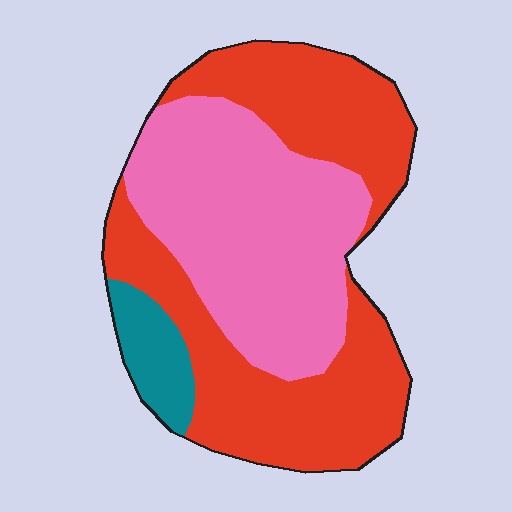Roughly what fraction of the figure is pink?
Pink covers about 40% of the figure.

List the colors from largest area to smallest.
From largest to smallest: red, pink, teal.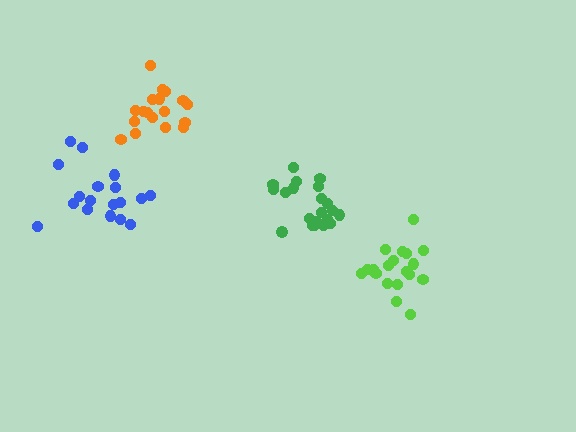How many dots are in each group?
Group 1: 19 dots, Group 2: 21 dots, Group 3: 18 dots, Group 4: 18 dots (76 total).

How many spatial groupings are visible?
There are 4 spatial groupings.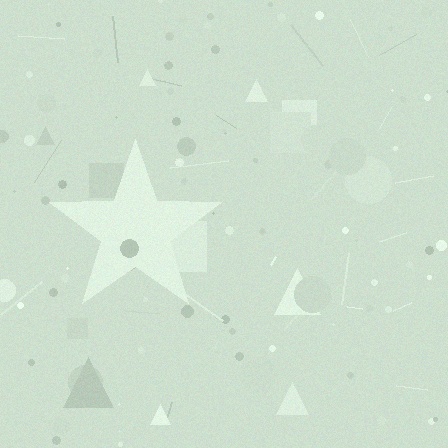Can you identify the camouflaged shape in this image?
The camouflaged shape is a star.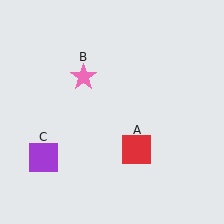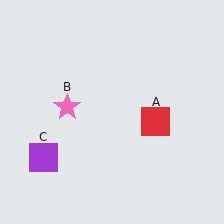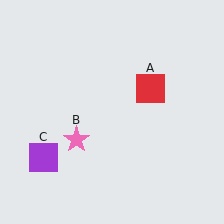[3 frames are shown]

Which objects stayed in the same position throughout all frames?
Purple square (object C) remained stationary.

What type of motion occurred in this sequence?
The red square (object A), pink star (object B) rotated counterclockwise around the center of the scene.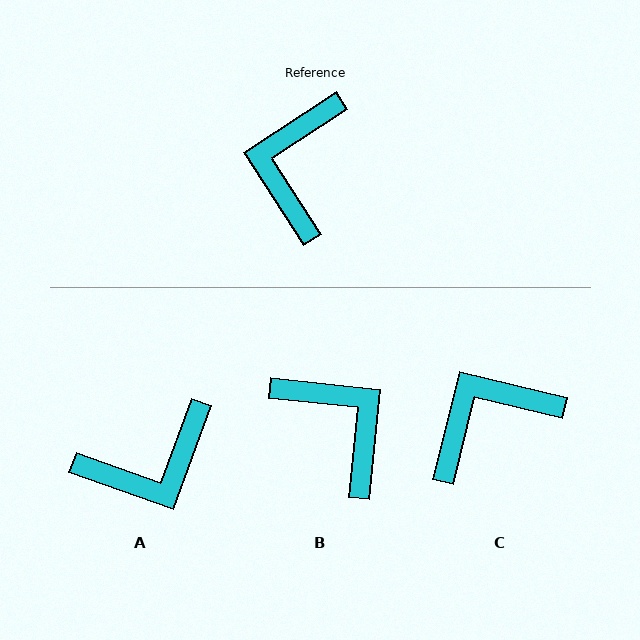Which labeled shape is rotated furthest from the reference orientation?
B, about 129 degrees away.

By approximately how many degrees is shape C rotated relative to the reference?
Approximately 47 degrees clockwise.